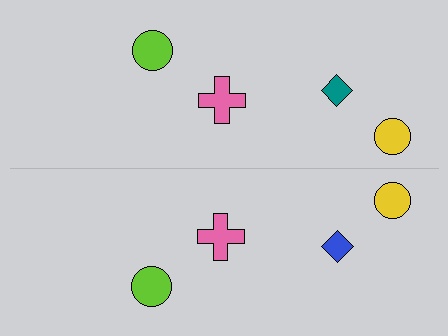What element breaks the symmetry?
The blue diamond on the bottom side breaks the symmetry — its mirror counterpart is teal.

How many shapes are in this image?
There are 8 shapes in this image.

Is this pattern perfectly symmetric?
No, the pattern is not perfectly symmetric. The blue diamond on the bottom side breaks the symmetry — its mirror counterpart is teal.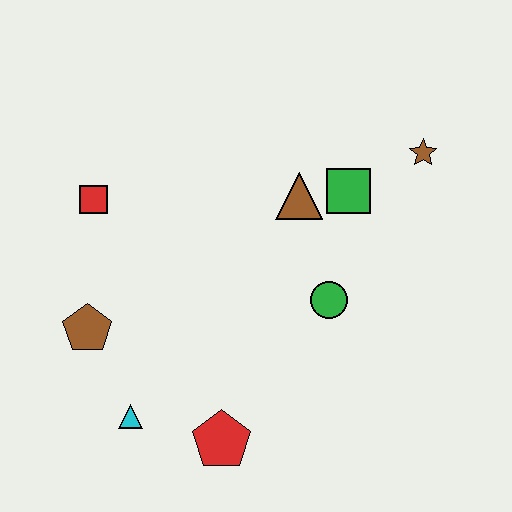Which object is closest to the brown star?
The green square is closest to the brown star.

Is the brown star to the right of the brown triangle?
Yes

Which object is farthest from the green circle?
The red square is farthest from the green circle.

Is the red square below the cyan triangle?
No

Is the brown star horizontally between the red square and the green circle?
No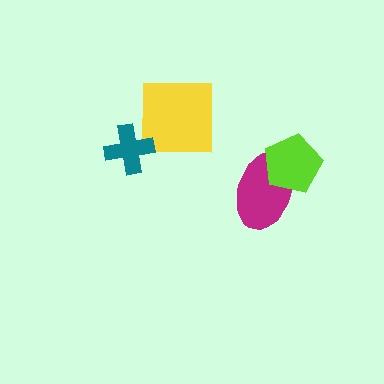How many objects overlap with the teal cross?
0 objects overlap with the teal cross.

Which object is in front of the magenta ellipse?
The lime pentagon is in front of the magenta ellipse.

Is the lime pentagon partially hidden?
No, no other shape covers it.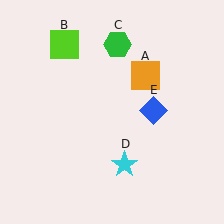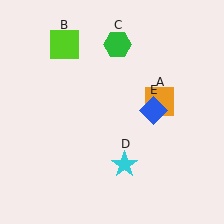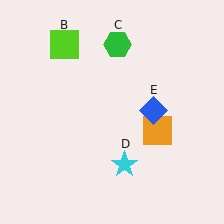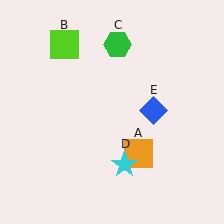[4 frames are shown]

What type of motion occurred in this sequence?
The orange square (object A) rotated clockwise around the center of the scene.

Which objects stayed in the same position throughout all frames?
Lime square (object B) and green hexagon (object C) and cyan star (object D) and blue diamond (object E) remained stationary.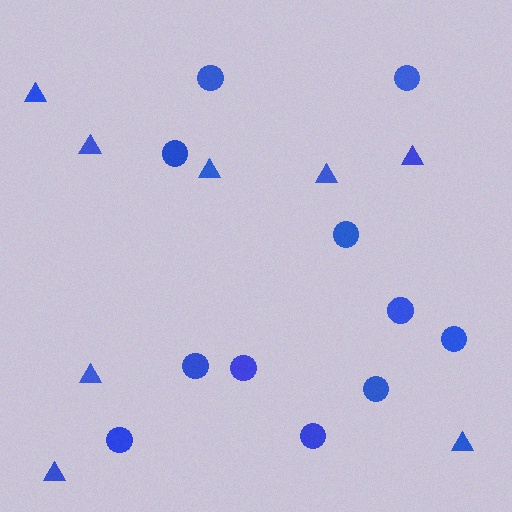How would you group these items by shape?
There are 2 groups: one group of circles (11) and one group of triangles (8).